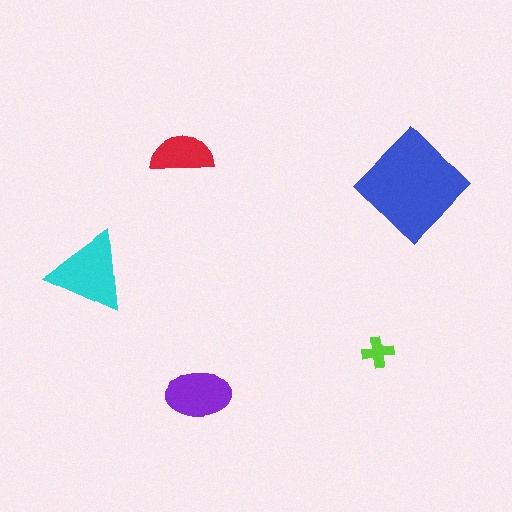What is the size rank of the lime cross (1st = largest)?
5th.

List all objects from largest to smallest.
The blue diamond, the cyan triangle, the purple ellipse, the red semicircle, the lime cross.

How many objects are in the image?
There are 5 objects in the image.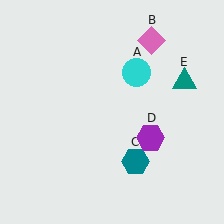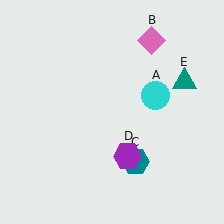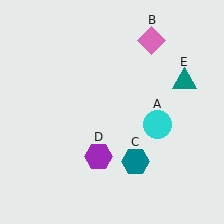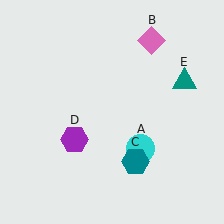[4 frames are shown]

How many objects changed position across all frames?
2 objects changed position: cyan circle (object A), purple hexagon (object D).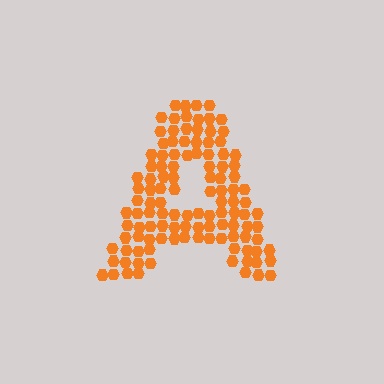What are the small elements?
The small elements are hexagons.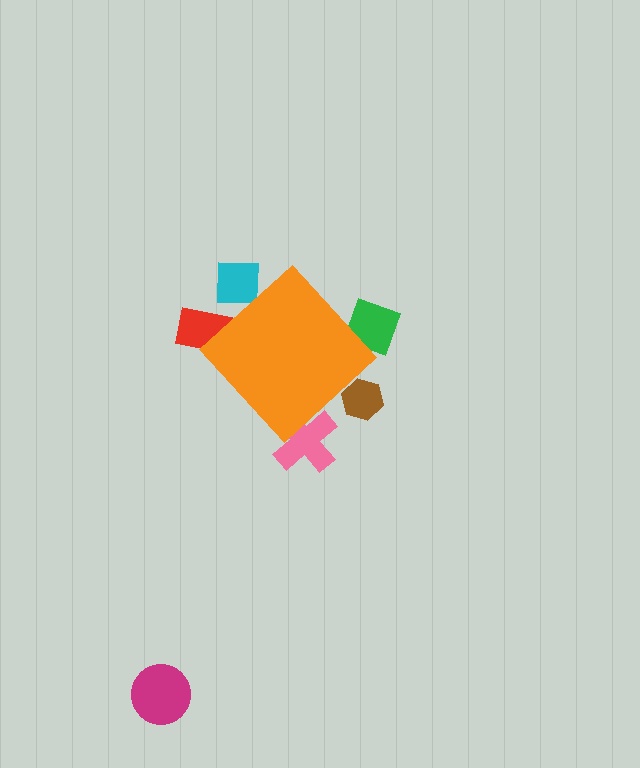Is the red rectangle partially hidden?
Yes, the red rectangle is partially hidden behind the orange diamond.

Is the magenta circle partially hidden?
No, the magenta circle is fully visible.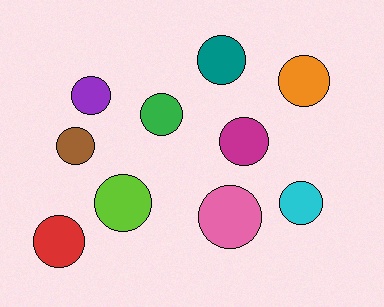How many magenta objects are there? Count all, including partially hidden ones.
There is 1 magenta object.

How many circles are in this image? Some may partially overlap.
There are 10 circles.